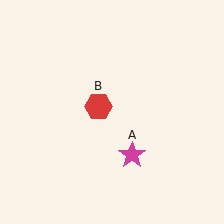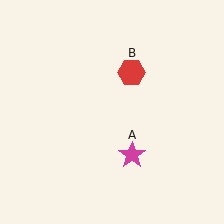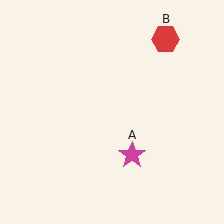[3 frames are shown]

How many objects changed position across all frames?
1 object changed position: red hexagon (object B).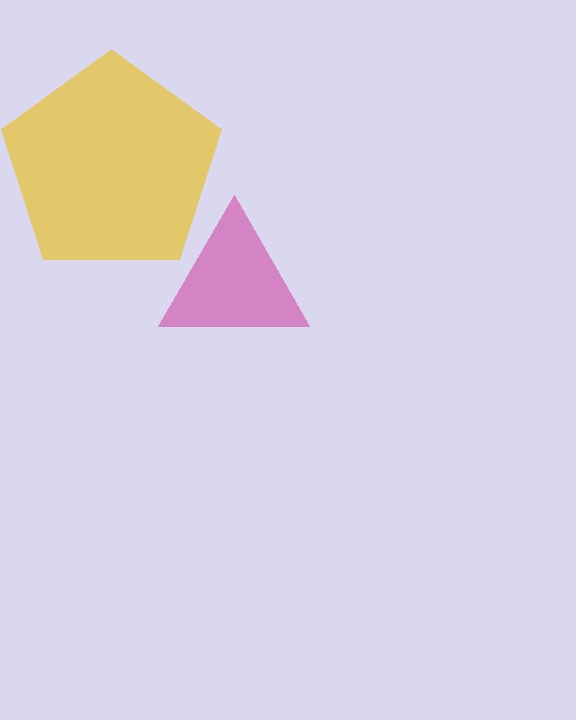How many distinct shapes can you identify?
There are 2 distinct shapes: a magenta triangle, a yellow pentagon.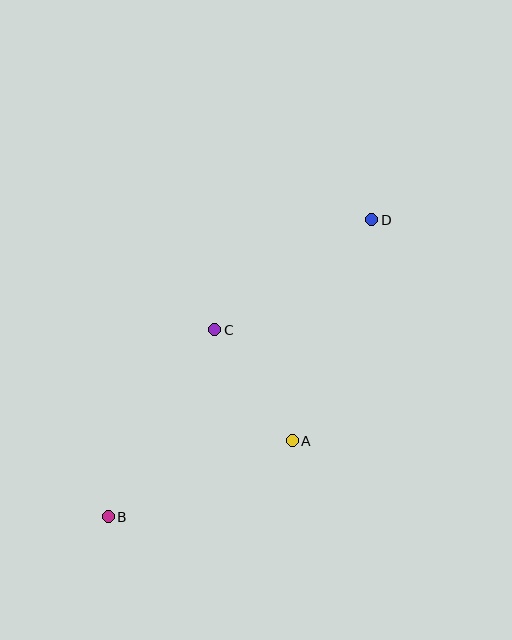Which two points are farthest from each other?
Points B and D are farthest from each other.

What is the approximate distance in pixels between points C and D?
The distance between C and D is approximately 192 pixels.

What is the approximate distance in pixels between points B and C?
The distance between B and C is approximately 215 pixels.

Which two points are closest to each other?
Points A and C are closest to each other.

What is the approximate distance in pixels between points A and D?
The distance between A and D is approximately 235 pixels.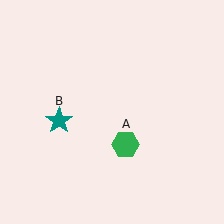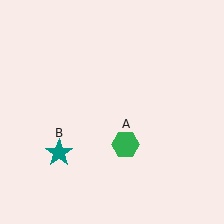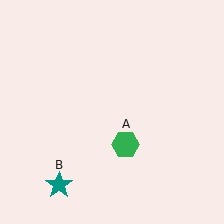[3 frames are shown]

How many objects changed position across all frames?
1 object changed position: teal star (object B).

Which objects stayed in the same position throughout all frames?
Green hexagon (object A) remained stationary.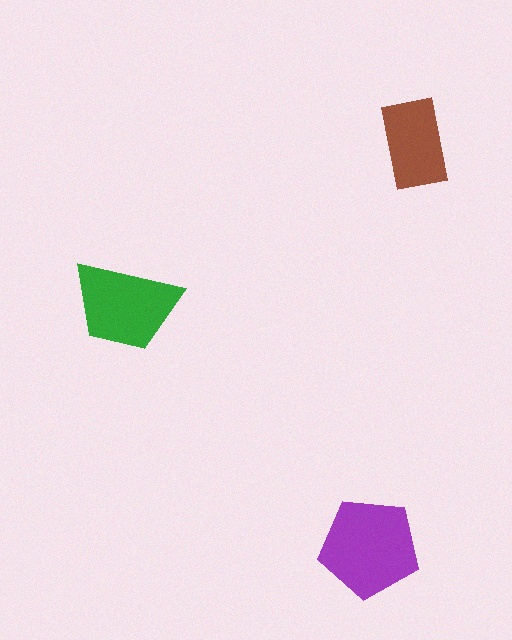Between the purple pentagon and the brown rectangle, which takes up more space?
The purple pentagon.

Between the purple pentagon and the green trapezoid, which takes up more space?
The purple pentagon.